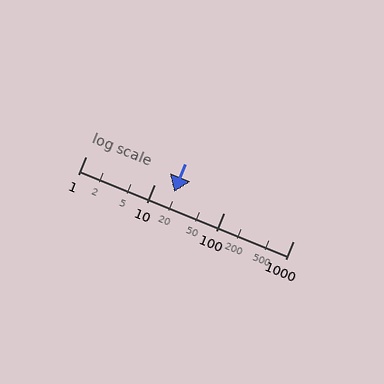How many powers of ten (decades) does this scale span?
The scale spans 3 decades, from 1 to 1000.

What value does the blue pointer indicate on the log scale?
The pointer indicates approximately 19.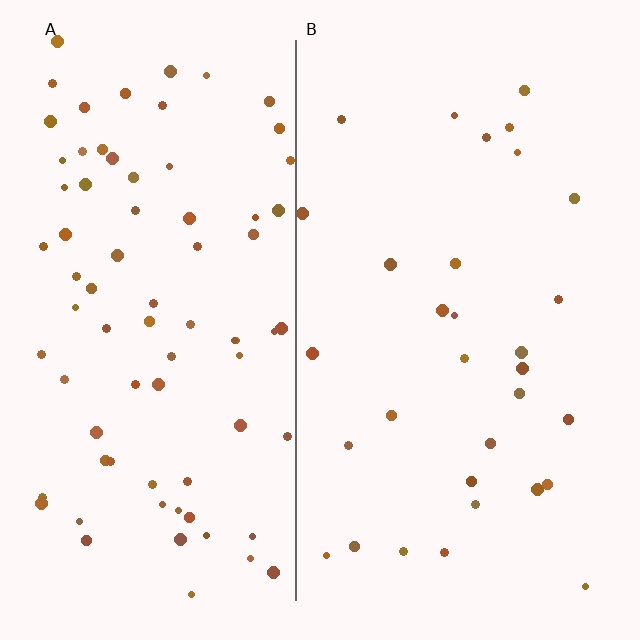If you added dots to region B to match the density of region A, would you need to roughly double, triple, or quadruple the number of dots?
Approximately triple.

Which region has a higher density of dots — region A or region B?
A (the left).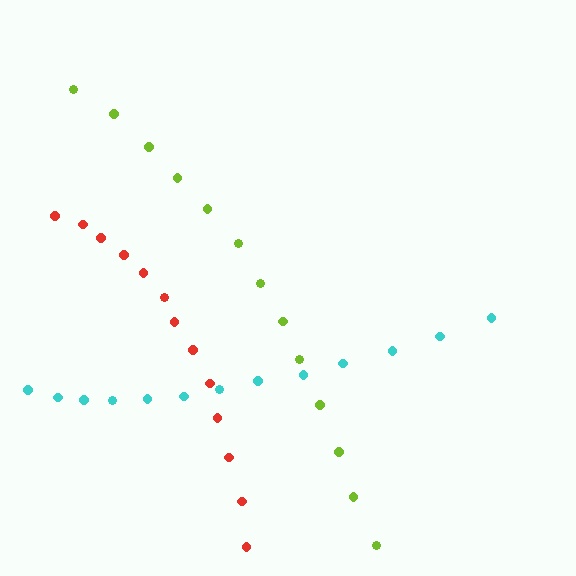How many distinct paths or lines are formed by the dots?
There are 3 distinct paths.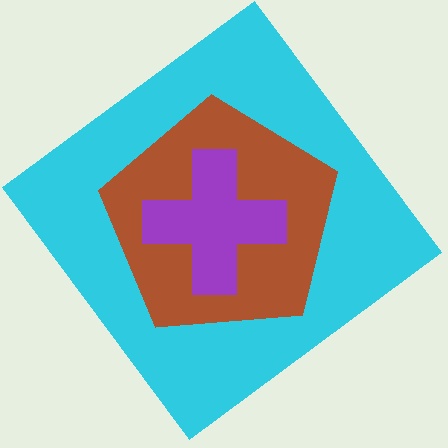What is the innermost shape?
The purple cross.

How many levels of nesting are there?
3.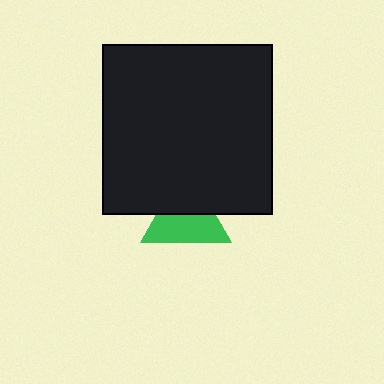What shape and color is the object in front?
The object in front is a black square.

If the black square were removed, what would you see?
You would see the complete green triangle.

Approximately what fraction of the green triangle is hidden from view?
Roughly 43% of the green triangle is hidden behind the black square.